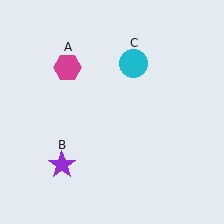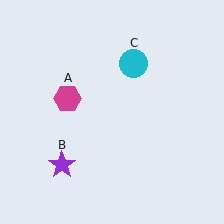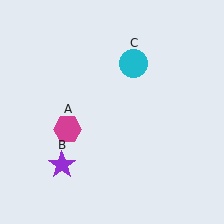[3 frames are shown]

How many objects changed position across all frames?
1 object changed position: magenta hexagon (object A).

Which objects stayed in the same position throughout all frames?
Purple star (object B) and cyan circle (object C) remained stationary.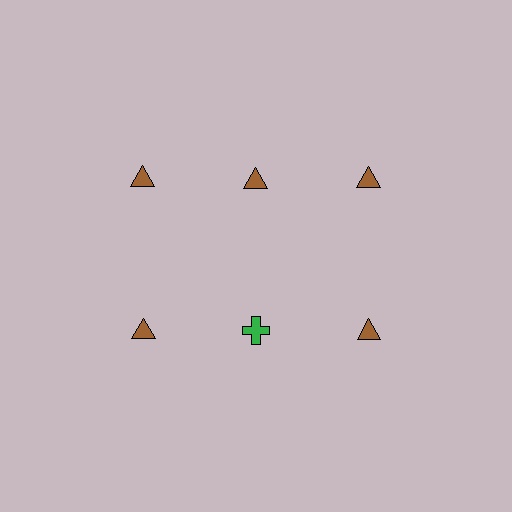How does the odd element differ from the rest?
It differs in both color (green instead of brown) and shape (cross instead of triangle).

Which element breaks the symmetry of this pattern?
The green cross in the second row, second from left column breaks the symmetry. All other shapes are brown triangles.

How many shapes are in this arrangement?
There are 6 shapes arranged in a grid pattern.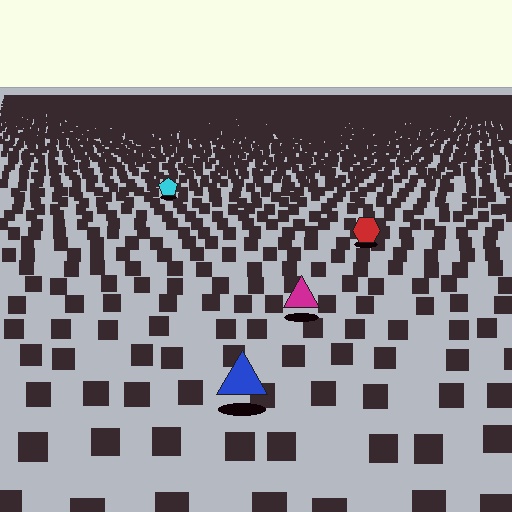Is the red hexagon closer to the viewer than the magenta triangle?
No. The magenta triangle is closer — you can tell from the texture gradient: the ground texture is coarser near it.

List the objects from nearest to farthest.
From nearest to farthest: the blue triangle, the magenta triangle, the red hexagon, the cyan pentagon.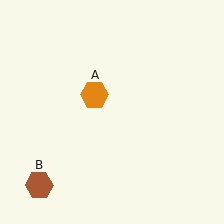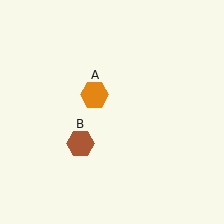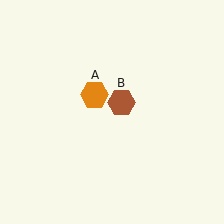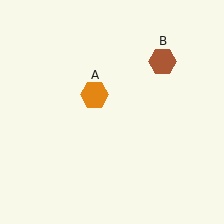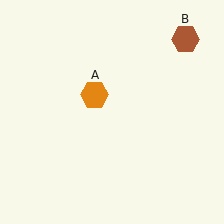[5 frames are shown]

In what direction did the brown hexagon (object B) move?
The brown hexagon (object B) moved up and to the right.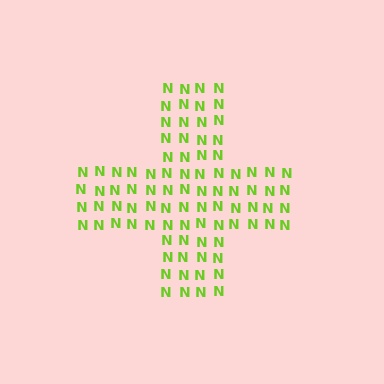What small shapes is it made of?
It is made of small letter N's.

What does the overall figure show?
The overall figure shows a cross.